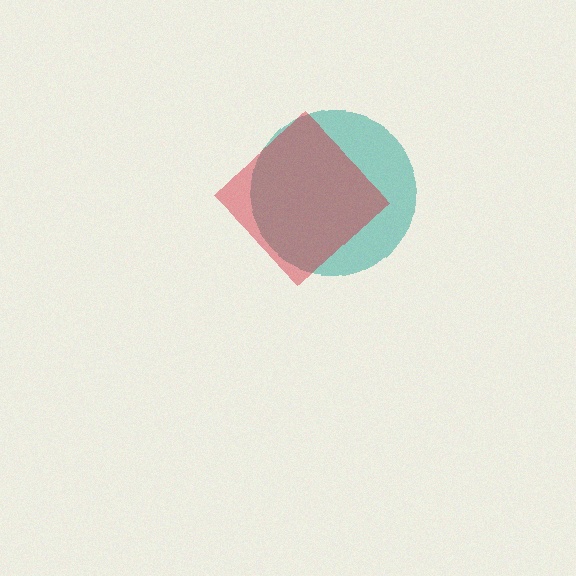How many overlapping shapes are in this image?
There are 2 overlapping shapes in the image.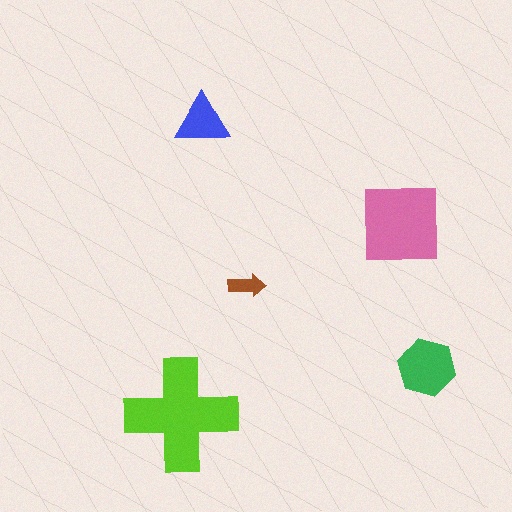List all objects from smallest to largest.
The brown arrow, the blue triangle, the green hexagon, the pink square, the lime cross.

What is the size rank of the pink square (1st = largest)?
2nd.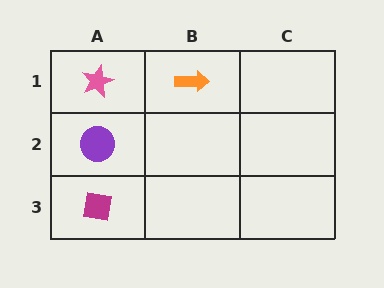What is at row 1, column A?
A pink star.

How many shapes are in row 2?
1 shape.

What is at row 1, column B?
An orange arrow.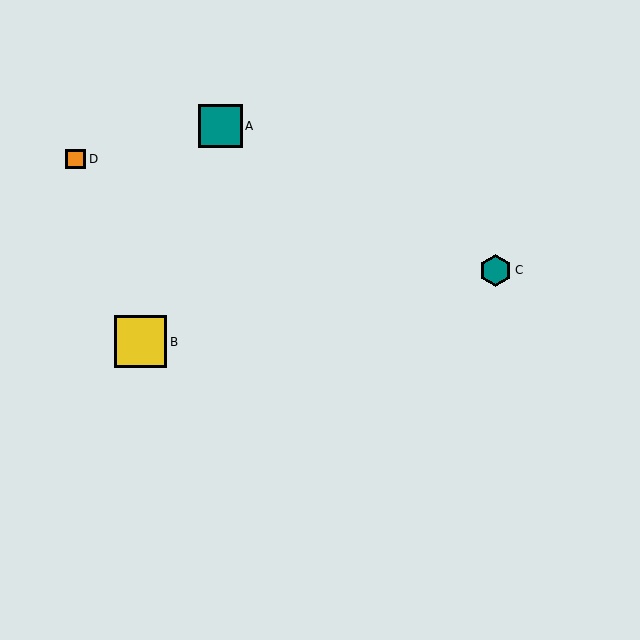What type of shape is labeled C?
Shape C is a teal hexagon.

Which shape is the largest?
The yellow square (labeled B) is the largest.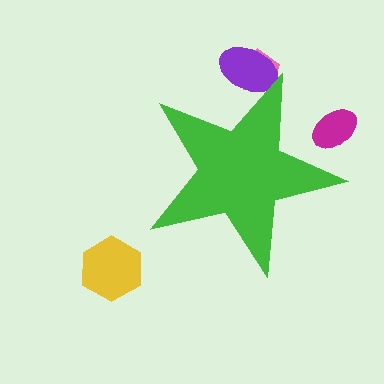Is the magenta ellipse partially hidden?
Yes, the magenta ellipse is partially hidden behind the green star.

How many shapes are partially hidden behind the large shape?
3 shapes are partially hidden.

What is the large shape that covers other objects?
A green star.